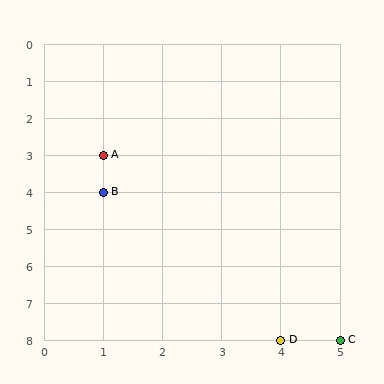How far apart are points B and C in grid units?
Points B and C are 4 columns and 4 rows apart (about 5.7 grid units diagonally).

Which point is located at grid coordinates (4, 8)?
Point D is at (4, 8).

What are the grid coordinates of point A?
Point A is at grid coordinates (1, 3).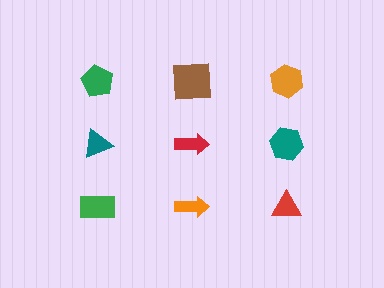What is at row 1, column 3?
An orange hexagon.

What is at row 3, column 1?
A green rectangle.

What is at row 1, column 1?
A green pentagon.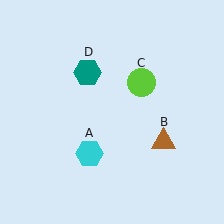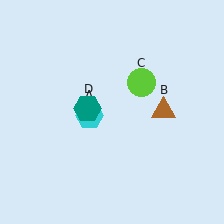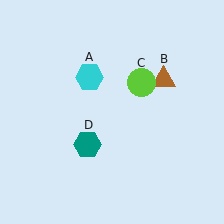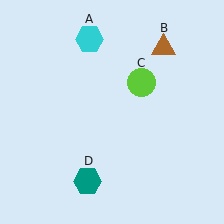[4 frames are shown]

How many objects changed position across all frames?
3 objects changed position: cyan hexagon (object A), brown triangle (object B), teal hexagon (object D).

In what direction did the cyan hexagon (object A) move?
The cyan hexagon (object A) moved up.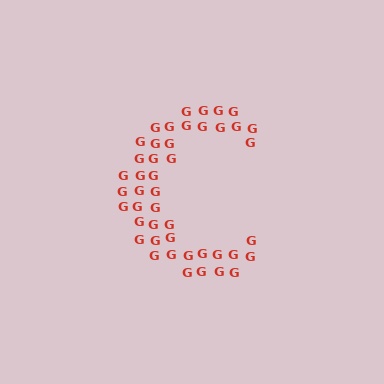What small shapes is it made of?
It is made of small letter G's.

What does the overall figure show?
The overall figure shows the letter C.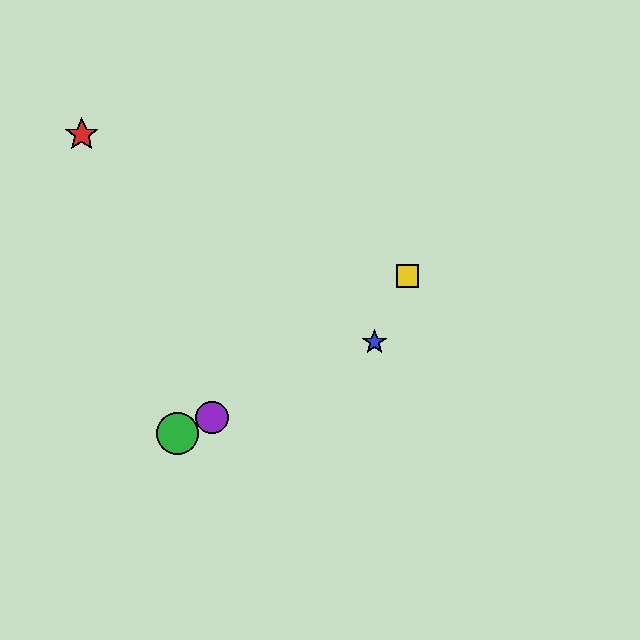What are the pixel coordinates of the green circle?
The green circle is at (178, 433).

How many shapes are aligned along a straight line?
3 shapes (the blue star, the green circle, the purple circle) are aligned along a straight line.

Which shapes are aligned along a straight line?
The blue star, the green circle, the purple circle are aligned along a straight line.